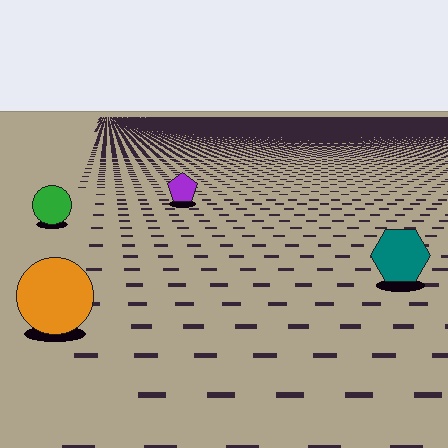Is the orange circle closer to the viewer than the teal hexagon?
Yes. The orange circle is closer — you can tell from the texture gradient: the ground texture is coarser near it.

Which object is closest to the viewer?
The orange circle is closest. The texture marks near it are larger and more spread out.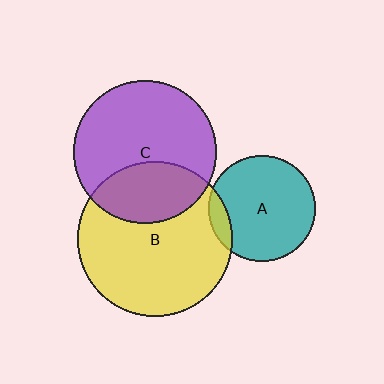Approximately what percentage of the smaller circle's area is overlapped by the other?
Approximately 10%.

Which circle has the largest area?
Circle B (yellow).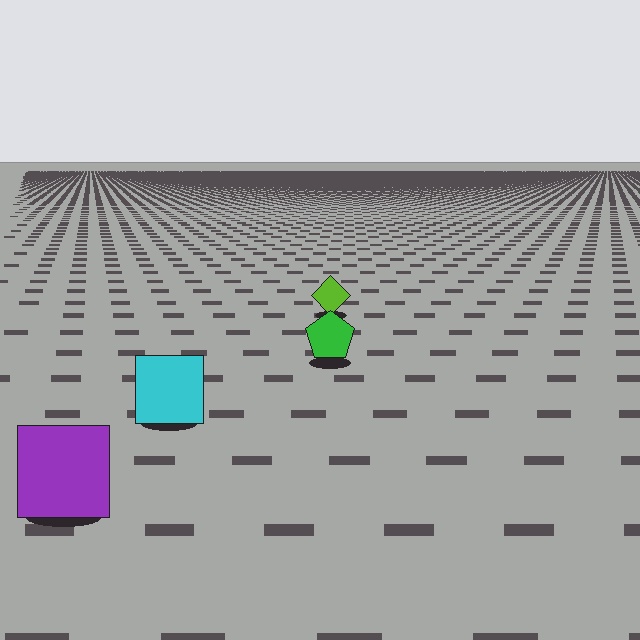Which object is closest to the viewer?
The purple square is closest. The texture marks near it are larger and more spread out.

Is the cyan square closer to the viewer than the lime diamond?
Yes. The cyan square is closer — you can tell from the texture gradient: the ground texture is coarser near it.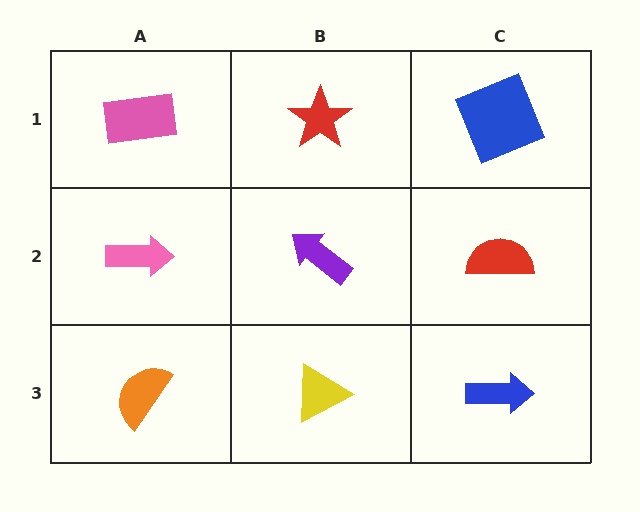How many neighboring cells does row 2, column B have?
4.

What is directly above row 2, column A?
A pink rectangle.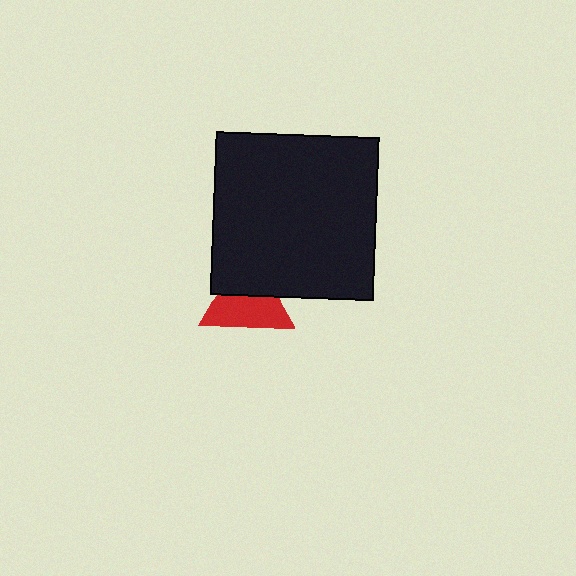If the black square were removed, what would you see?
You would see the complete red triangle.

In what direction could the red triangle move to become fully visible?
The red triangle could move down. That would shift it out from behind the black square entirely.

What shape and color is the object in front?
The object in front is a black square.